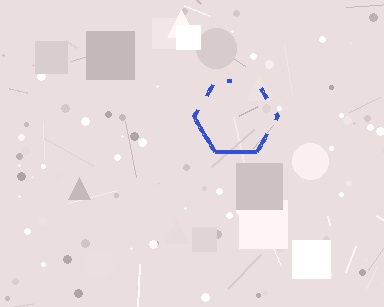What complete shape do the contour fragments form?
The contour fragments form a hexagon.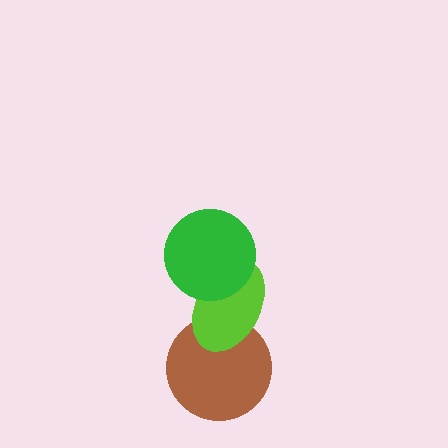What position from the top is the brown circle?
The brown circle is 3rd from the top.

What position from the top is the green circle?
The green circle is 1st from the top.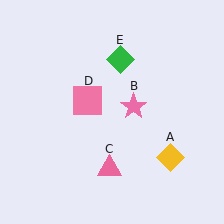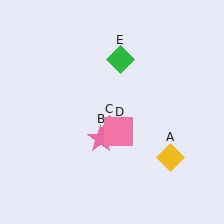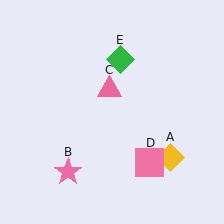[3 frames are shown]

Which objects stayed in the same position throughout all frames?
Yellow diamond (object A) and green diamond (object E) remained stationary.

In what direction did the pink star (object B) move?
The pink star (object B) moved down and to the left.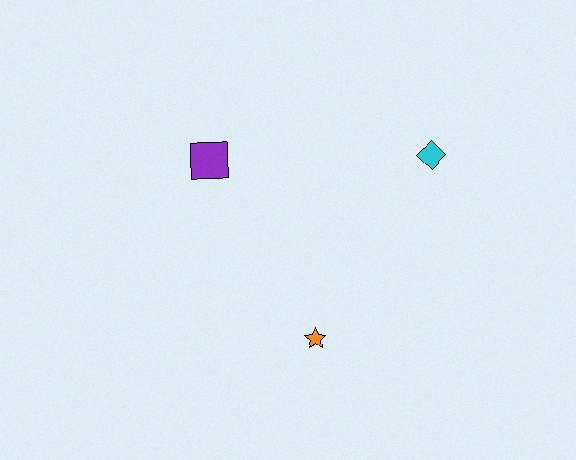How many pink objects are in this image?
There are no pink objects.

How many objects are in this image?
There are 3 objects.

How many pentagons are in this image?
There are no pentagons.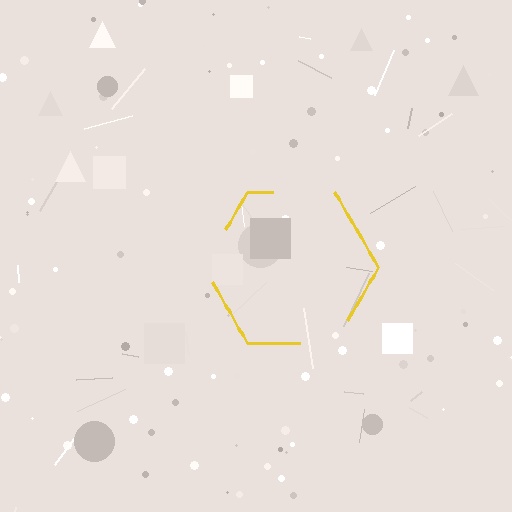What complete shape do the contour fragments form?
The contour fragments form a hexagon.